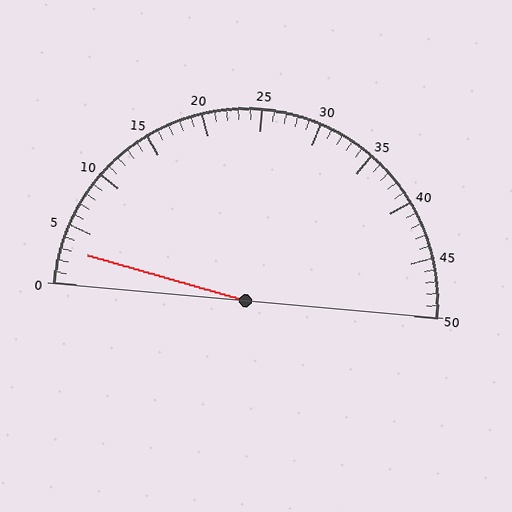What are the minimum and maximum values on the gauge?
The gauge ranges from 0 to 50.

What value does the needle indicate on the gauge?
The needle indicates approximately 3.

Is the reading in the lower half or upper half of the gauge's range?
The reading is in the lower half of the range (0 to 50).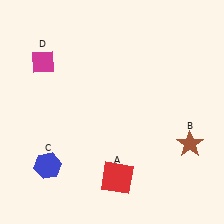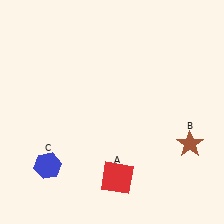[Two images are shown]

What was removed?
The magenta diamond (D) was removed in Image 2.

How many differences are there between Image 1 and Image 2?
There is 1 difference between the two images.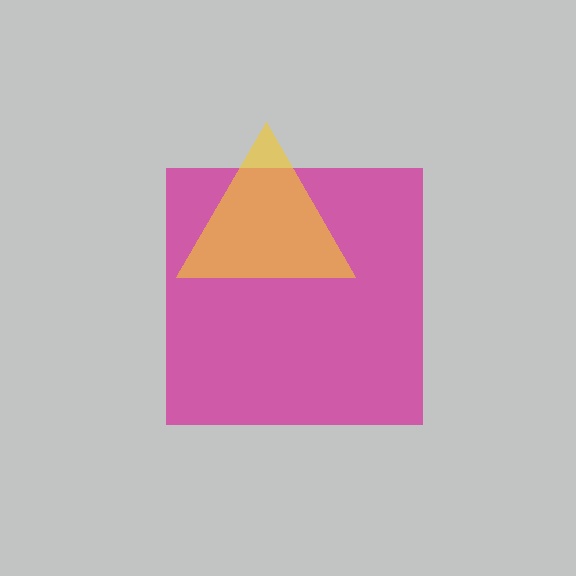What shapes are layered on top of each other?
The layered shapes are: a magenta square, a yellow triangle.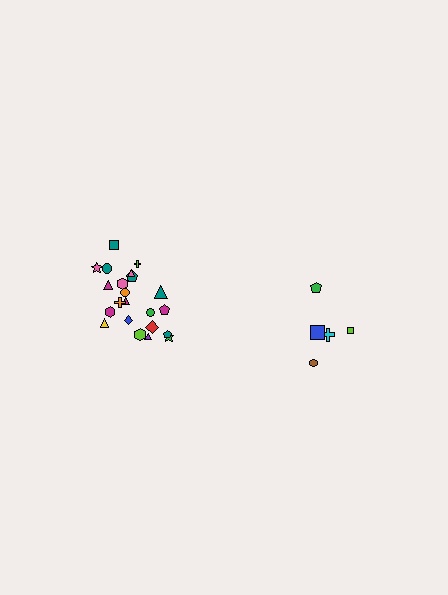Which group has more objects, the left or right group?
The left group.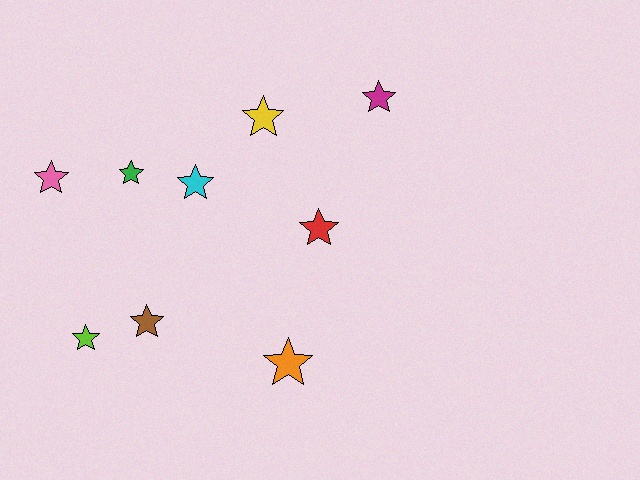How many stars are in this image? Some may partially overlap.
There are 9 stars.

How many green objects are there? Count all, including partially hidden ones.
There is 1 green object.